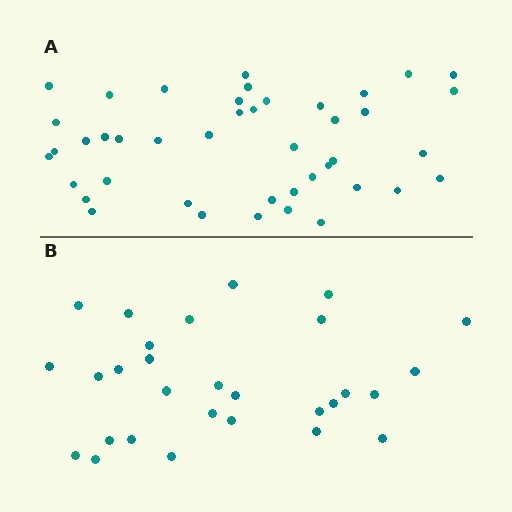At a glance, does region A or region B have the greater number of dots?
Region A (the top region) has more dots.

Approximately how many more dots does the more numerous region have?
Region A has approximately 15 more dots than region B.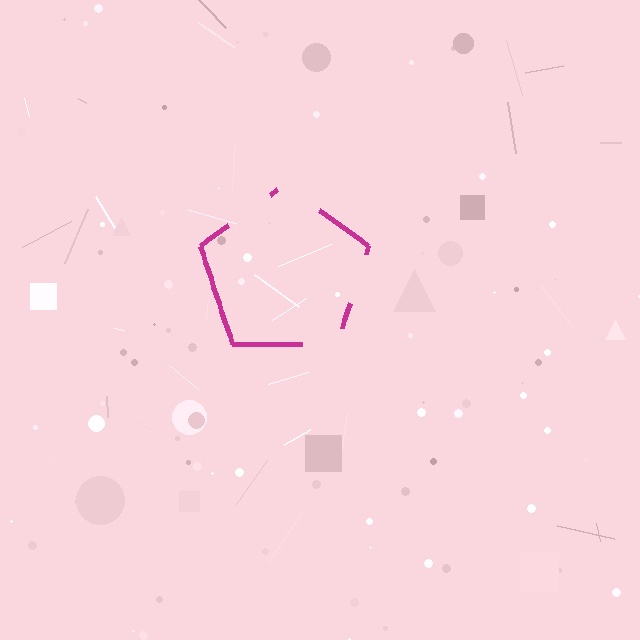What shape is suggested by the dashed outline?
The dashed outline suggests a pentagon.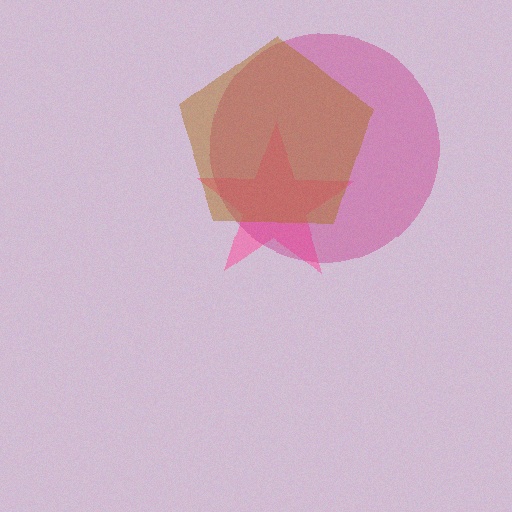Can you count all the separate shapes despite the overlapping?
Yes, there are 3 separate shapes.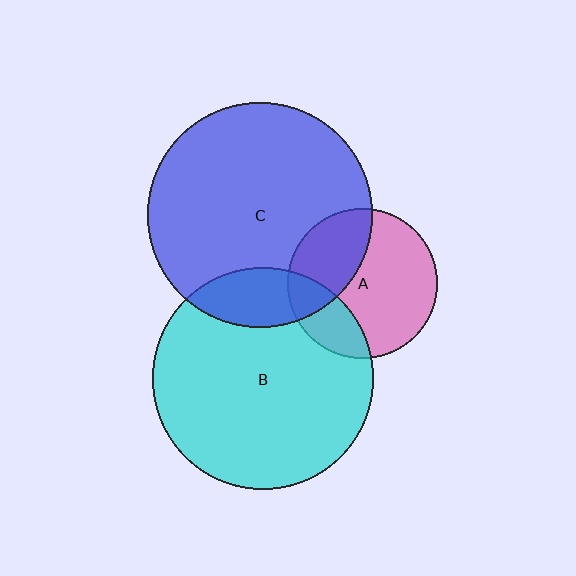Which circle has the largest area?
Circle C (blue).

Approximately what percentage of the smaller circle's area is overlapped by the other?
Approximately 35%.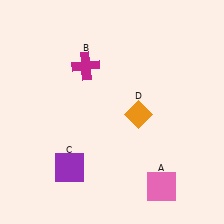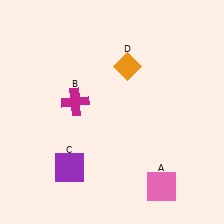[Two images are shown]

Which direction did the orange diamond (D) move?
The orange diamond (D) moved up.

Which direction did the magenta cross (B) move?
The magenta cross (B) moved down.